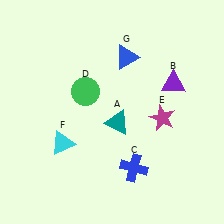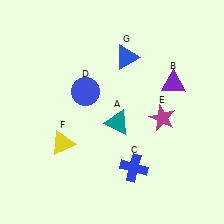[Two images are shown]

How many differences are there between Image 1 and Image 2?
There are 2 differences between the two images.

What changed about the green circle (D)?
In Image 1, D is green. In Image 2, it changed to blue.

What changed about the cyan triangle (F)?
In Image 1, F is cyan. In Image 2, it changed to yellow.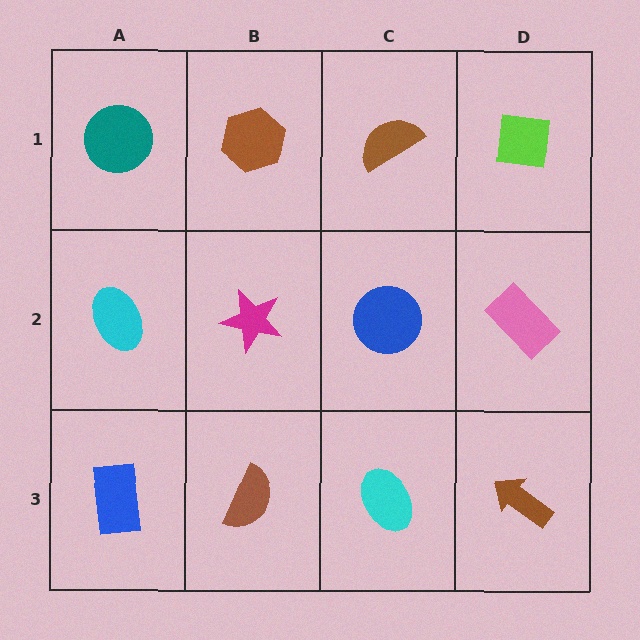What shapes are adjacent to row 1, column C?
A blue circle (row 2, column C), a brown hexagon (row 1, column B), a lime square (row 1, column D).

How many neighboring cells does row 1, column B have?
3.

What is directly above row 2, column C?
A brown semicircle.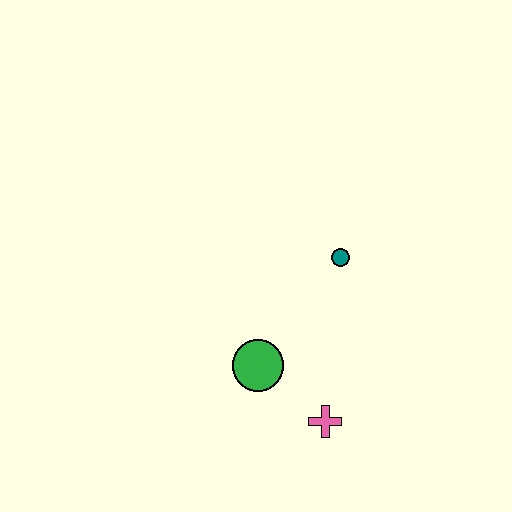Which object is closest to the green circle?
The pink cross is closest to the green circle.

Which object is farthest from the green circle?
The teal circle is farthest from the green circle.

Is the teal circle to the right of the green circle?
Yes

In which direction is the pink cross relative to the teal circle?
The pink cross is below the teal circle.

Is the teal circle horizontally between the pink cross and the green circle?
No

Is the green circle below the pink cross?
No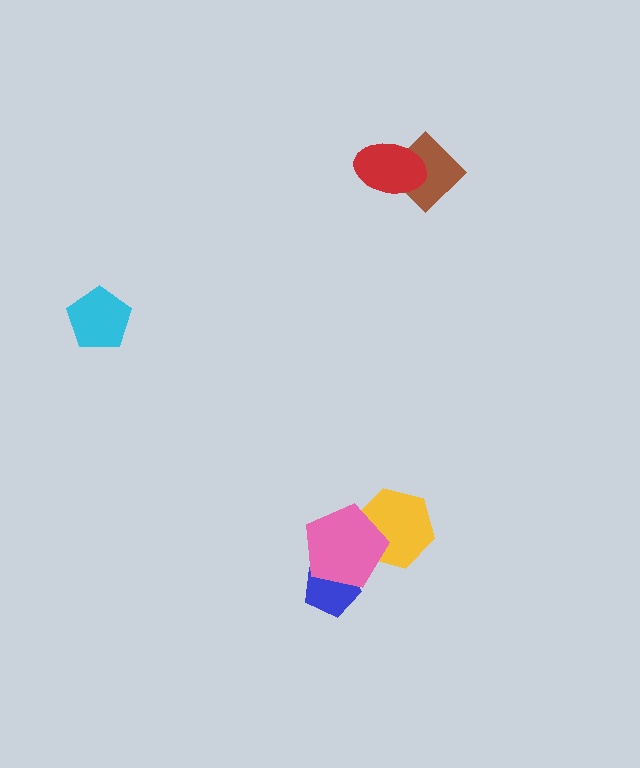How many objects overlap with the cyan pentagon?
0 objects overlap with the cyan pentagon.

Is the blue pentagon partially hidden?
Yes, it is partially covered by another shape.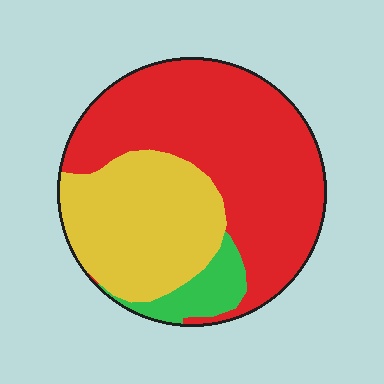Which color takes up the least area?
Green, at roughly 10%.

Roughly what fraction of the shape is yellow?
Yellow takes up between a third and a half of the shape.